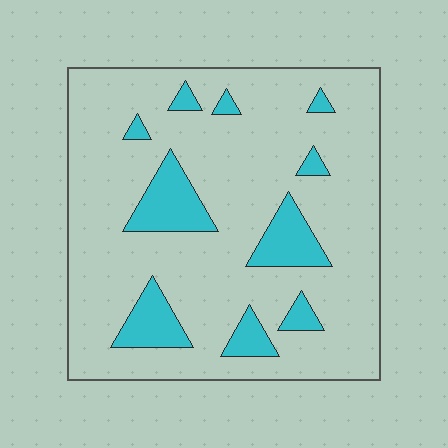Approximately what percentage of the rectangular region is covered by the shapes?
Approximately 15%.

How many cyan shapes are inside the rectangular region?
10.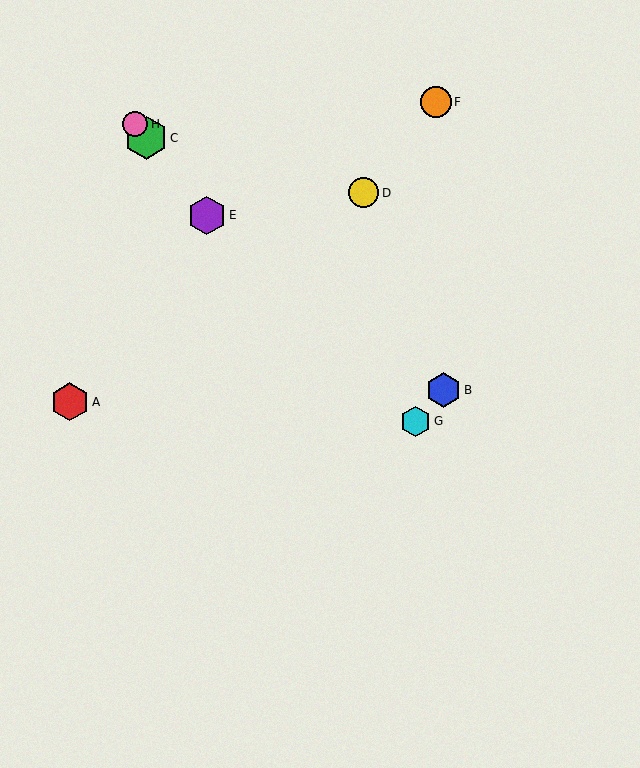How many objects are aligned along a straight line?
3 objects (C, E, H) are aligned along a straight line.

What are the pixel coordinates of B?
Object B is at (444, 390).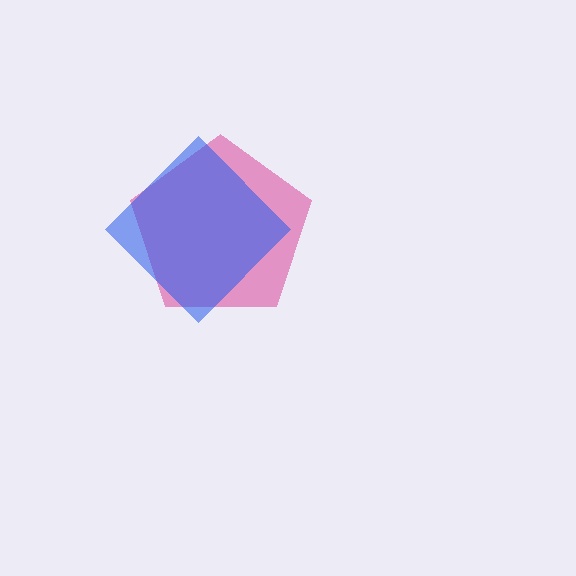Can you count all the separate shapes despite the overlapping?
Yes, there are 2 separate shapes.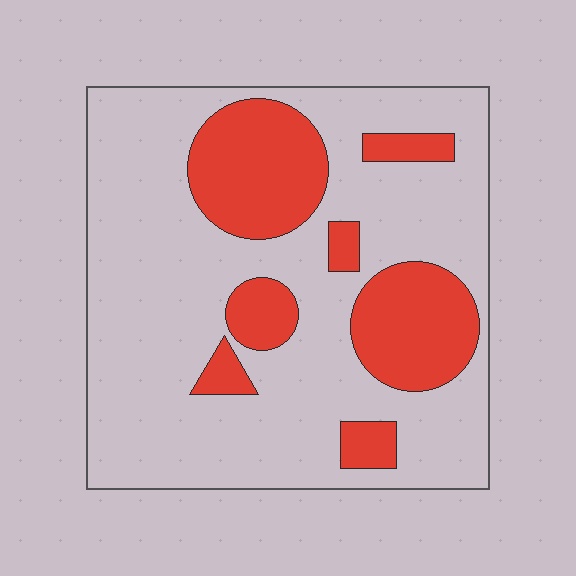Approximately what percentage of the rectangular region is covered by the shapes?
Approximately 25%.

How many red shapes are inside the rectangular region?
7.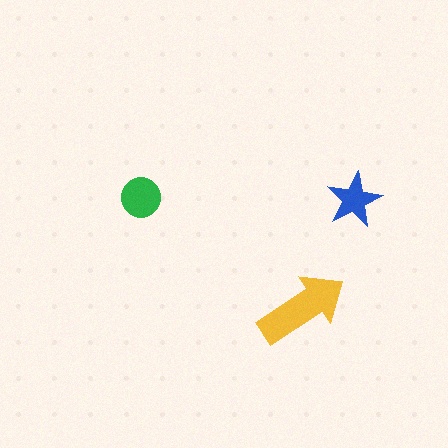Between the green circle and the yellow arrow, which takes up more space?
The yellow arrow.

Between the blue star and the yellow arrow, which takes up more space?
The yellow arrow.